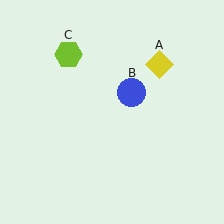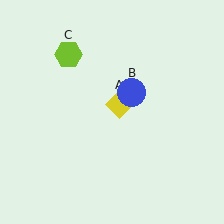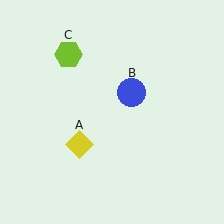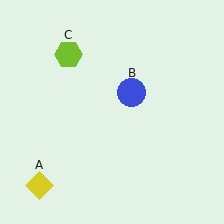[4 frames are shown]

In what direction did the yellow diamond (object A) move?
The yellow diamond (object A) moved down and to the left.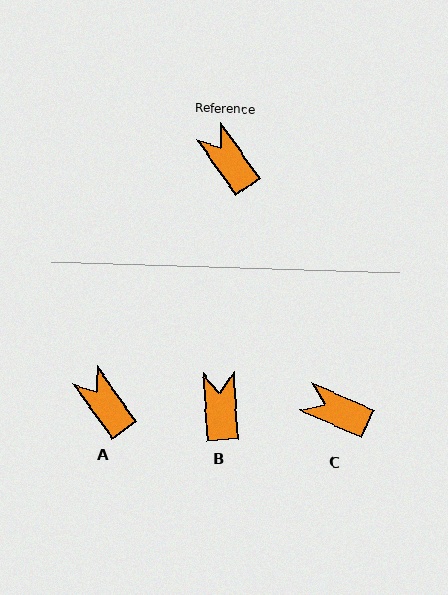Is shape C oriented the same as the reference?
No, it is off by about 30 degrees.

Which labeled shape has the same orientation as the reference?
A.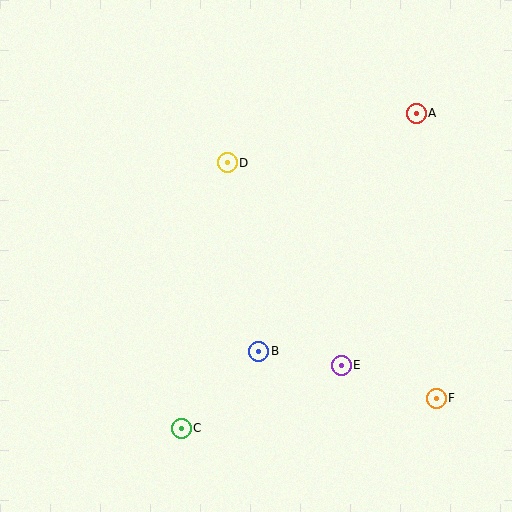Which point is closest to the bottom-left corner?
Point C is closest to the bottom-left corner.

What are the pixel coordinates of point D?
Point D is at (227, 163).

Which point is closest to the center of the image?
Point B at (259, 351) is closest to the center.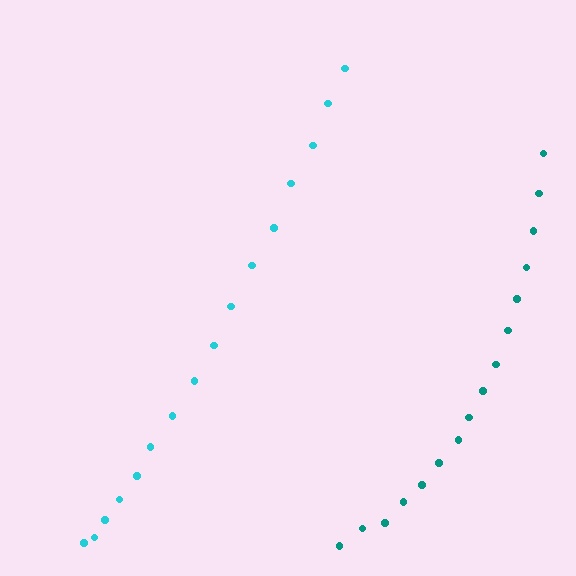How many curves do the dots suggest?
There are 2 distinct paths.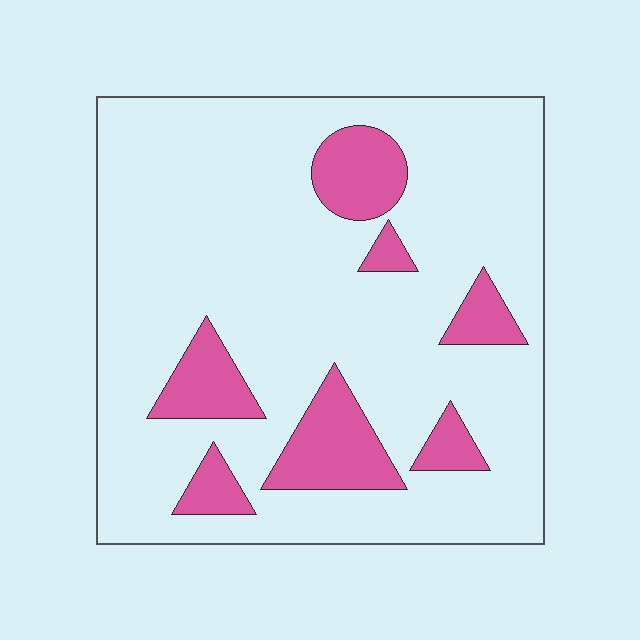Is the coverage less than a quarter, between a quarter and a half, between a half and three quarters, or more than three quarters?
Less than a quarter.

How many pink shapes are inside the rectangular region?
7.